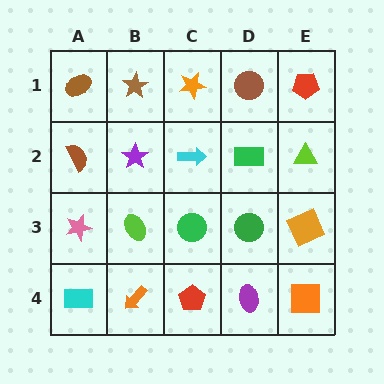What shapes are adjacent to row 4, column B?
A lime ellipse (row 3, column B), a cyan rectangle (row 4, column A), a red pentagon (row 4, column C).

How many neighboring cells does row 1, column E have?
2.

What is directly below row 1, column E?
A lime triangle.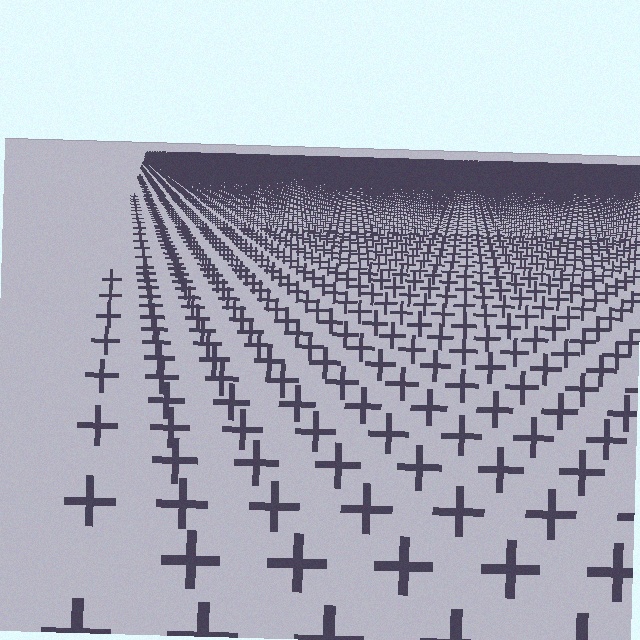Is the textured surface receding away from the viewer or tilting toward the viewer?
The surface is receding away from the viewer. Texture elements get smaller and denser toward the top.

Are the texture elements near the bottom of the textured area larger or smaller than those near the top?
Larger. Near the bottom, elements are closer to the viewer and appear at a bigger on-screen size.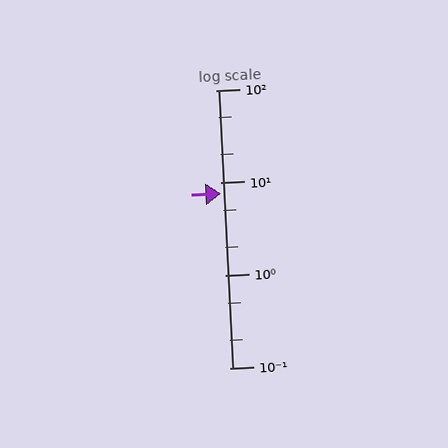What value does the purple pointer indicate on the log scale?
The pointer indicates approximately 7.7.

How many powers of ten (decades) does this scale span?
The scale spans 3 decades, from 0.1 to 100.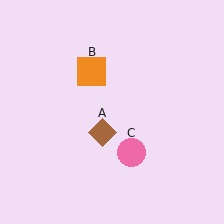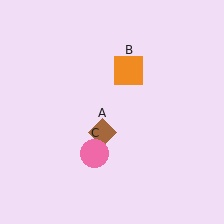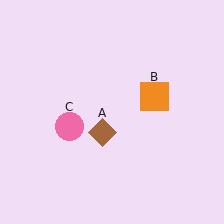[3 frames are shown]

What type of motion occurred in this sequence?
The orange square (object B), pink circle (object C) rotated clockwise around the center of the scene.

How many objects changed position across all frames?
2 objects changed position: orange square (object B), pink circle (object C).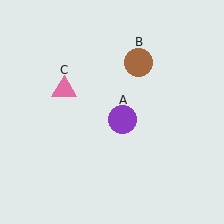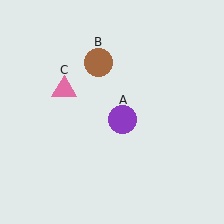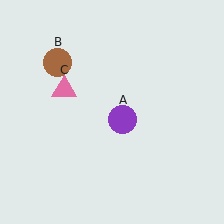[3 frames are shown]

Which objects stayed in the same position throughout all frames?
Purple circle (object A) and pink triangle (object C) remained stationary.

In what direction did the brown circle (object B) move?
The brown circle (object B) moved left.